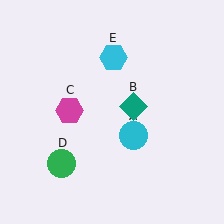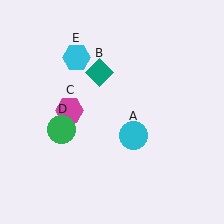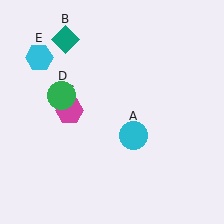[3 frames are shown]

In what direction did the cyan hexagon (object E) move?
The cyan hexagon (object E) moved left.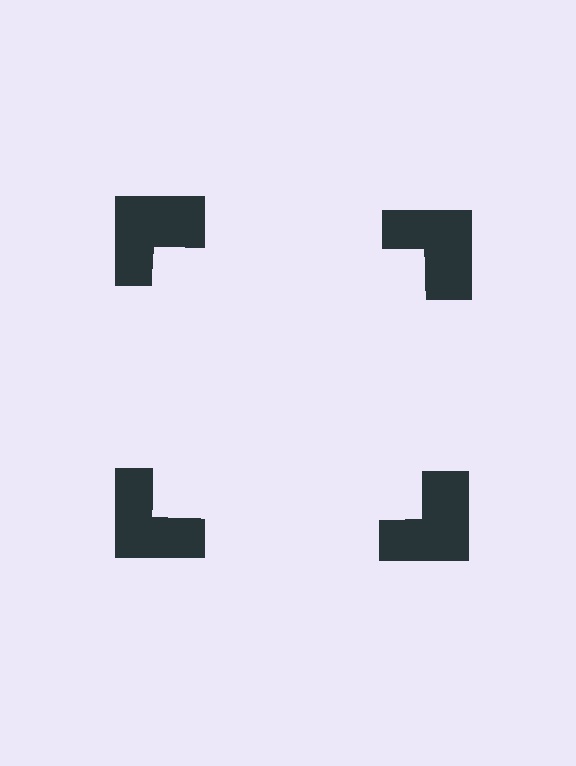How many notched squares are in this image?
There are 4 — one at each vertex of the illusory square.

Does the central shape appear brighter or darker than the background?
It typically appears slightly brighter than the background, even though no actual brightness change is drawn.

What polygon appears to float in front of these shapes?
An illusory square — its edges are inferred from the aligned wedge cuts in the notched squares, not physically drawn.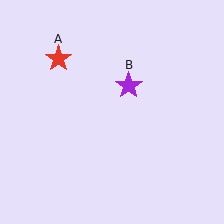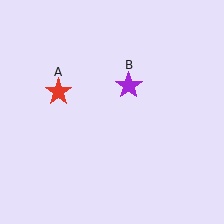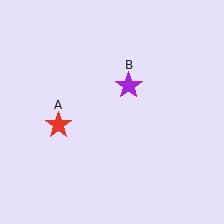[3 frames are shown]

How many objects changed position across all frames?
1 object changed position: red star (object A).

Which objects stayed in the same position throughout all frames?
Purple star (object B) remained stationary.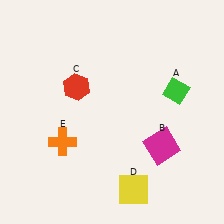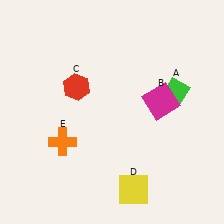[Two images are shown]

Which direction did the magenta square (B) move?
The magenta square (B) moved up.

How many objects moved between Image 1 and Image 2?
1 object moved between the two images.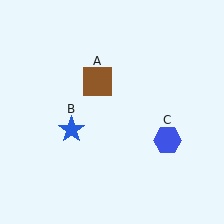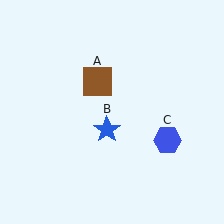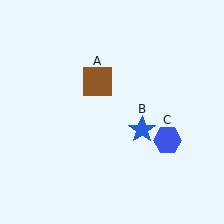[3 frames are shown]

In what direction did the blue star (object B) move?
The blue star (object B) moved right.